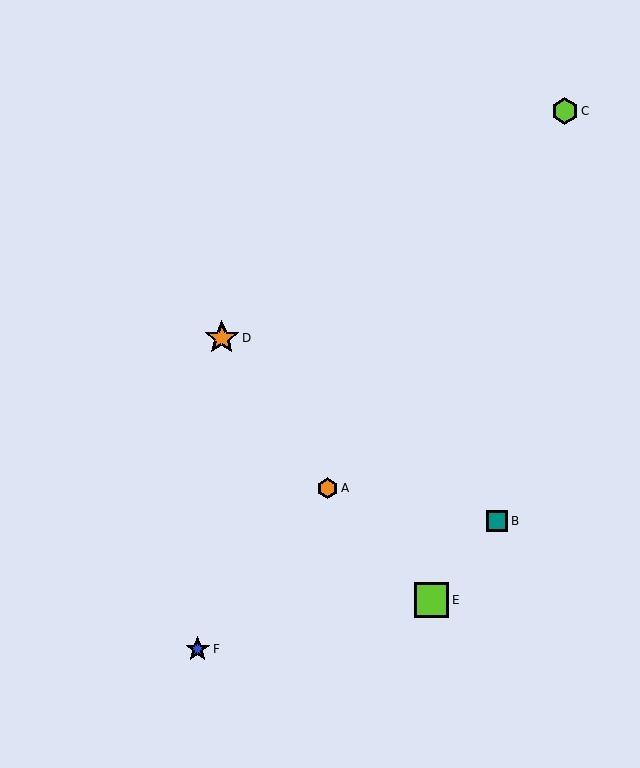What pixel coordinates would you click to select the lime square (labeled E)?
Click at (432, 600) to select the lime square E.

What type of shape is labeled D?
Shape D is an orange star.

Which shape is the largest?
The lime square (labeled E) is the largest.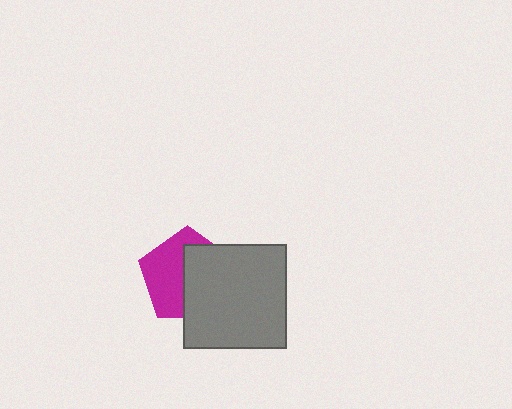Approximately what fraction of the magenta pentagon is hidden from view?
Roughly 51% of the magenta pentagon is hidden behind the gray square.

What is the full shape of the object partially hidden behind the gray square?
The partially hidden object is a magenta pentagon.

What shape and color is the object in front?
The object in front is a gray square.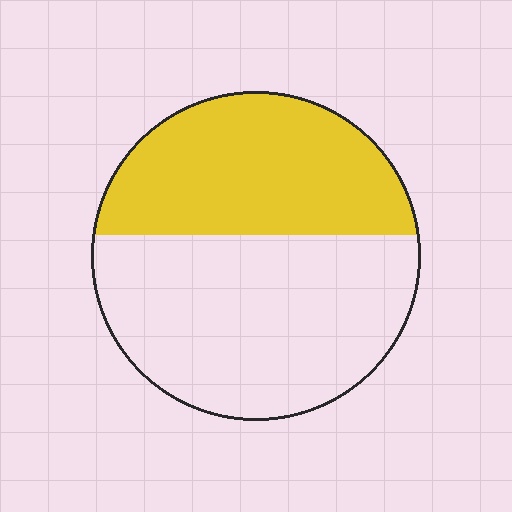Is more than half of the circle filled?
No.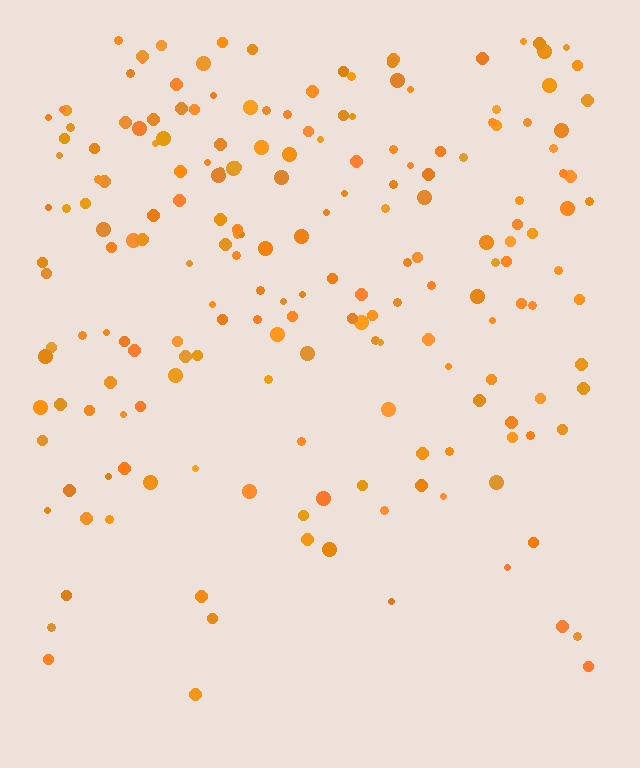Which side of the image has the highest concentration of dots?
The top.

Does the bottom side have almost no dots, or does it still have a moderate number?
Still a moderate number, just noticeably fewer than the top.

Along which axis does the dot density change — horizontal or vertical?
Vertical.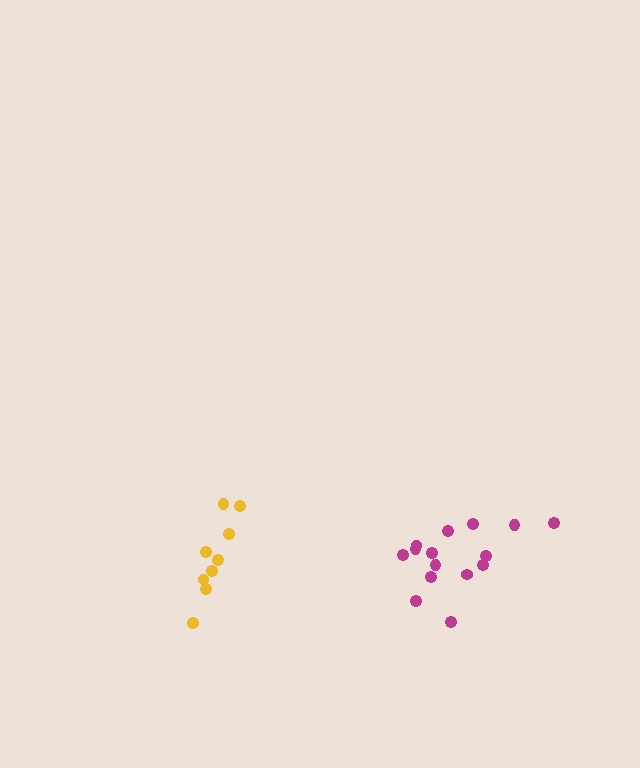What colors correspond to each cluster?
The clusters are colored: yellow, magenta.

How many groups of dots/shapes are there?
There are 2 groups.